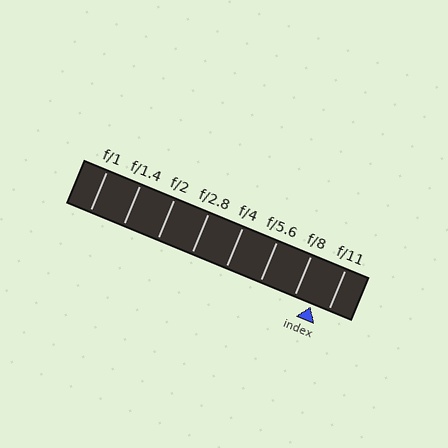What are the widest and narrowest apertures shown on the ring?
The widest aperture shown is f/1 and the narrowest is f/11.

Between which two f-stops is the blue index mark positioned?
The index mark is between f/8 and f/11.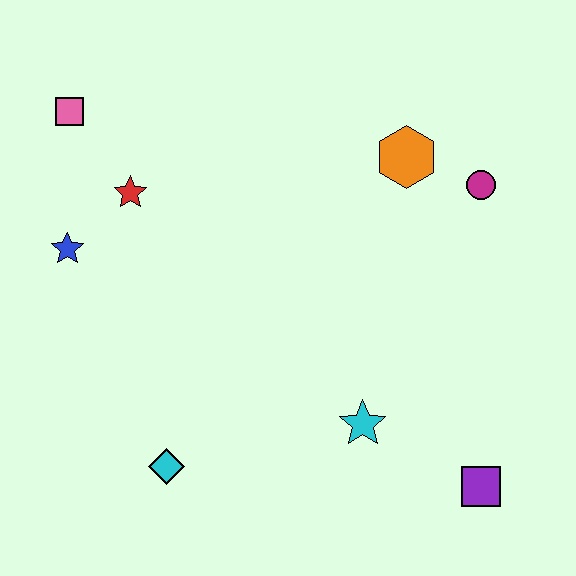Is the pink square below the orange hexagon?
No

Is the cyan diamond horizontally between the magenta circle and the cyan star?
No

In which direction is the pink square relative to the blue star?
The pink square is above the blue star.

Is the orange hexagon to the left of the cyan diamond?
No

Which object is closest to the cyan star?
The purple square is closest to the cyan star.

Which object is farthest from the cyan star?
The pink square is farthest from the cyan star.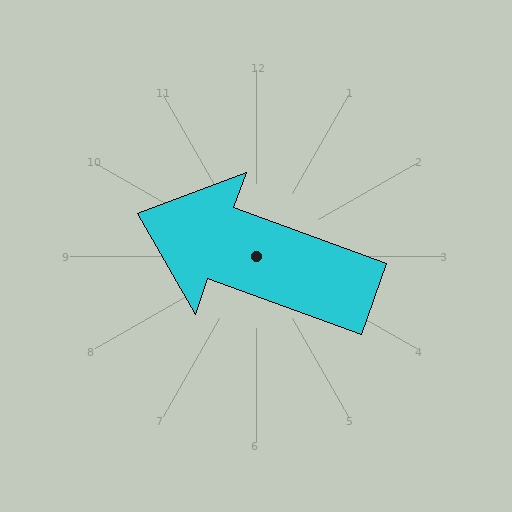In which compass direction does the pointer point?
West.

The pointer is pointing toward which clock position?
Roughly 10 o'clock.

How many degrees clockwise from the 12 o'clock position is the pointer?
Approximately 290 degrees.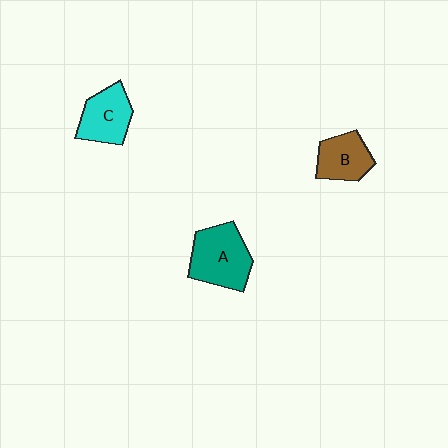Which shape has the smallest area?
Shape B (brown).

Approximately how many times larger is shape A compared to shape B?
Approximately 1.5 times.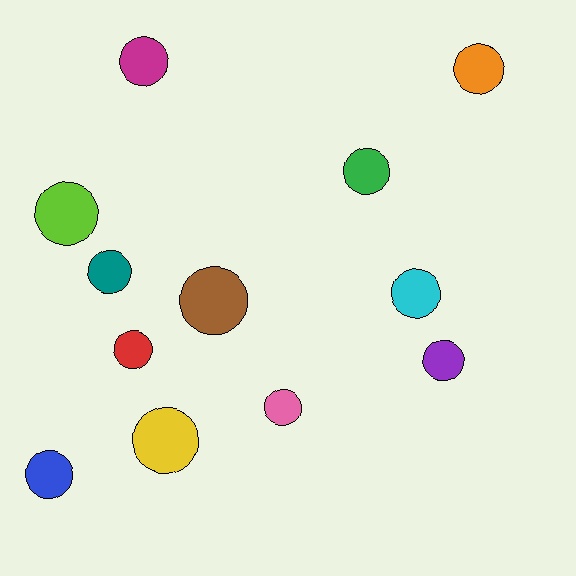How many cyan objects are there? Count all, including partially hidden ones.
There is 1 cyan object.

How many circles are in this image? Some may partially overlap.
There are 12 circles.